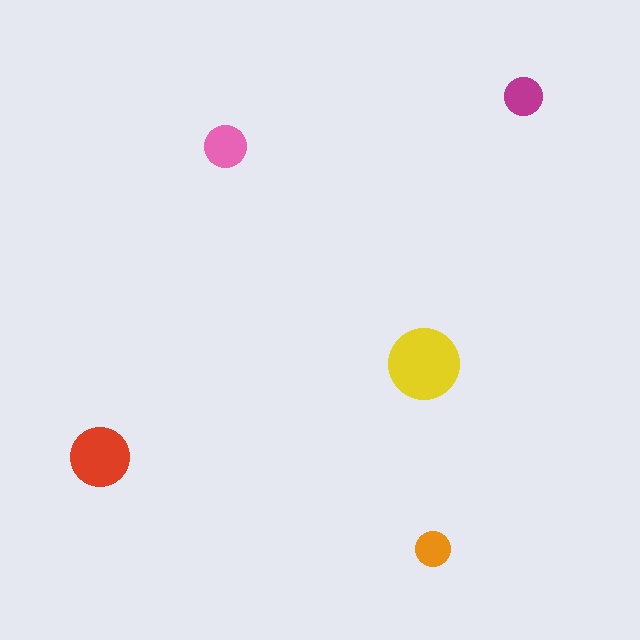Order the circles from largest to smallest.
the yellow one, the red one, the pink one, the magenta one, the orange one.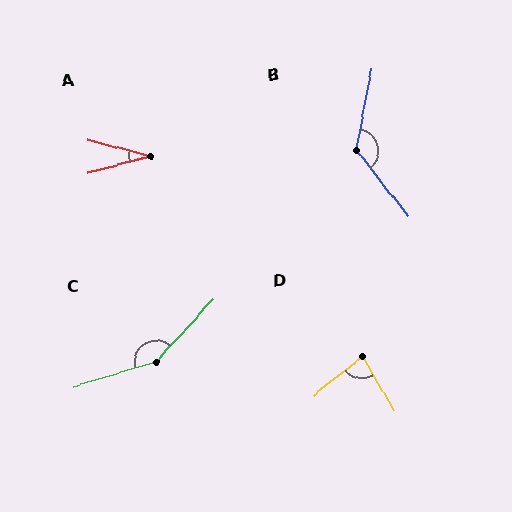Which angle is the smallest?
A, at approximately 30 degrees.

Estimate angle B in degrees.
Approximately 131 degrees.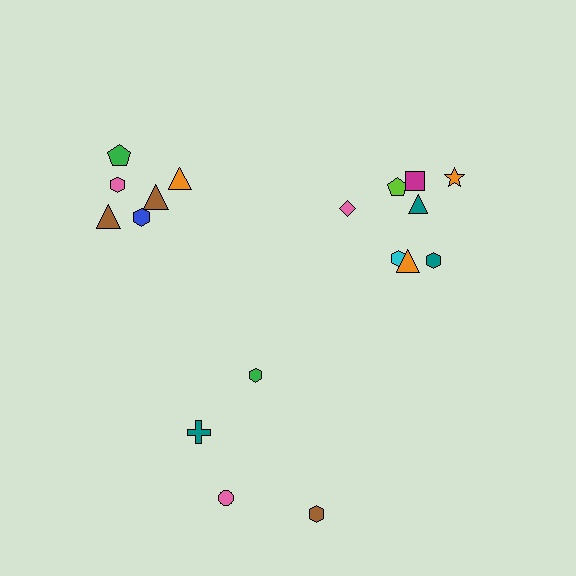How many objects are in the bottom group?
There are 4 objects.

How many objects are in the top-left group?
There are 6 objects.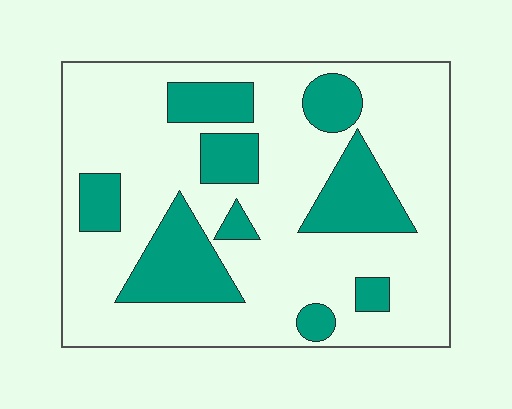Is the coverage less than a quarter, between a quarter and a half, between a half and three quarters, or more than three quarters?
Between a quarter and a half.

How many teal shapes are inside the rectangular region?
9.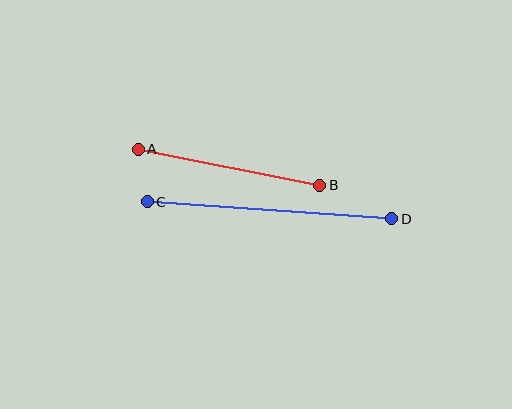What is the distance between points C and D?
The distance is approximately 246 pixels.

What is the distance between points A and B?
The distance is approximately 185 pixels.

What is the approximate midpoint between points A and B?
The midpoint is at approximately (229, 167) pixels.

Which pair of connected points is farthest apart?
Points C and D are farthest apart.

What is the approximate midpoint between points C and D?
The midpoint is at approximately (269, 210) pixels.